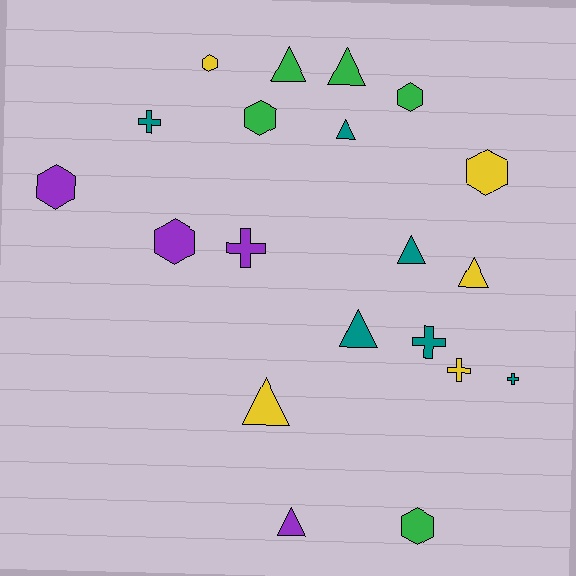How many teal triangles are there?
There are 3 teal triangles.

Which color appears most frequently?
Teal, with 6 objects.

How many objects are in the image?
There are 20 objects.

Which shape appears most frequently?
Triangle, with 8 objects.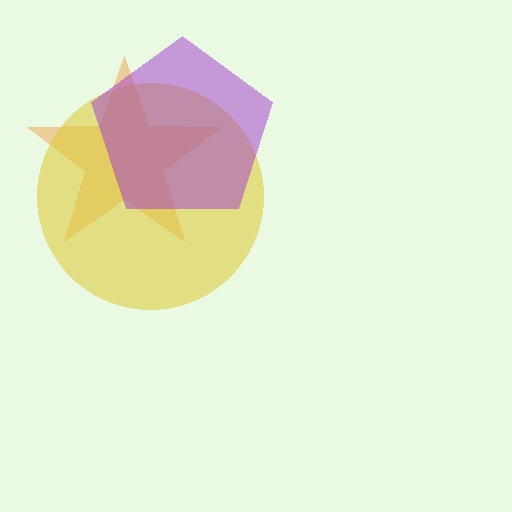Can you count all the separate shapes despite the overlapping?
Yes, there are 3 separate shapes.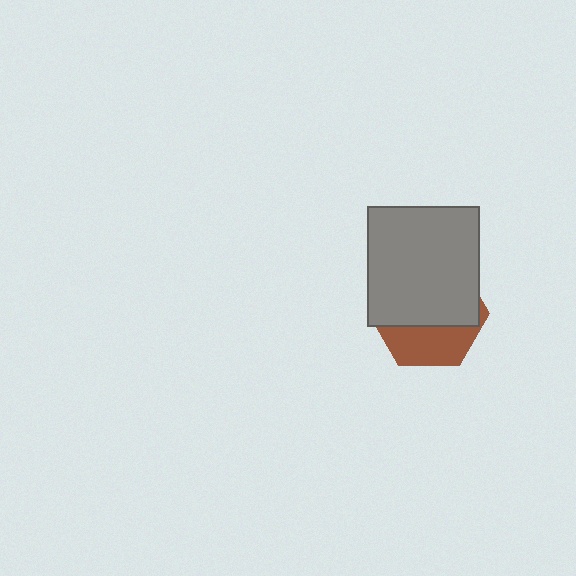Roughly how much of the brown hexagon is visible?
A small part of it is visible (roughly 35%).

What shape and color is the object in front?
The object in front is a gray rectangle.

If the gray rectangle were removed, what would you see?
You would see the complete brown hexagon.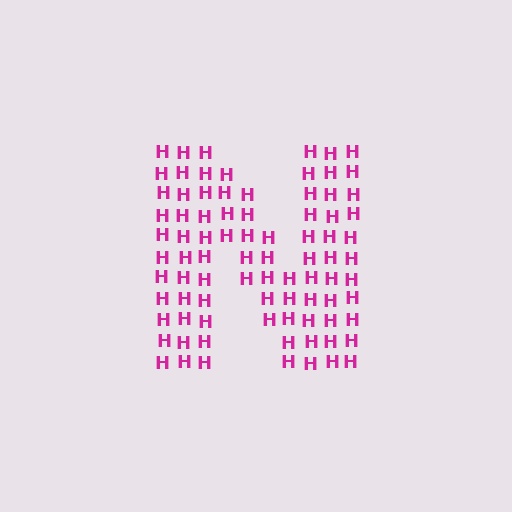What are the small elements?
The small elements are letter H's.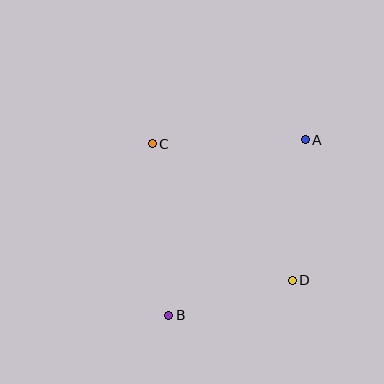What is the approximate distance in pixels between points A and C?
The distance between A and C is approximately 153 pixels.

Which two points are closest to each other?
Points B and D are closest to each other.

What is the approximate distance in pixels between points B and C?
The distance between B and C is approximately 172 pixels.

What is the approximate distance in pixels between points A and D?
The distance between A and D is approximately 141 pixels.